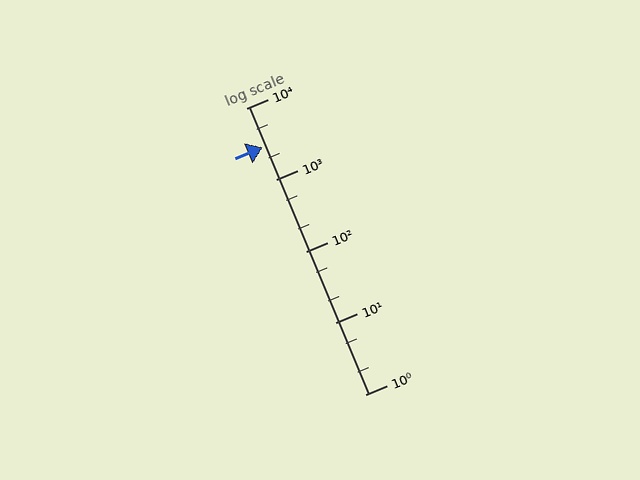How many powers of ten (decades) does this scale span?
The scale spans 4 decades, from 1 to 10000.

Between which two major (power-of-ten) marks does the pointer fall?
The pointer is between 1000 and 10000.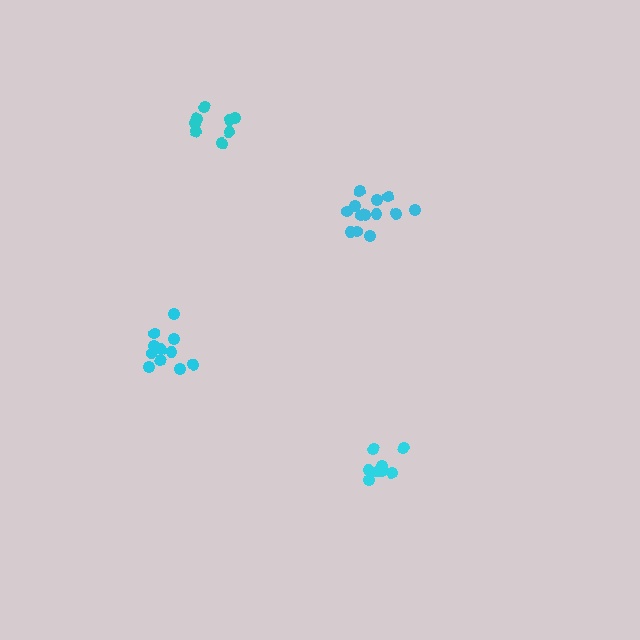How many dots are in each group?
Group 1: 11 dots, Group 2: 9 dots, Group 3: 8 dots, Group 4: 13 dots (41 total).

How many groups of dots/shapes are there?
There are 4 groups.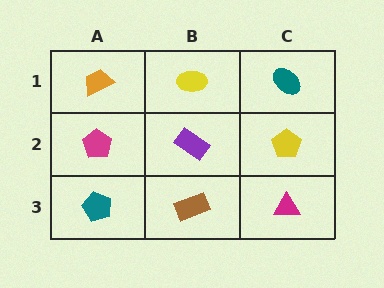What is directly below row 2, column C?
A magenta triangle.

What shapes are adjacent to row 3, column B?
A purple rectangle (row 2, column B), a teal pentagon (row 3, column A), a magenta triangle (row 3, column C).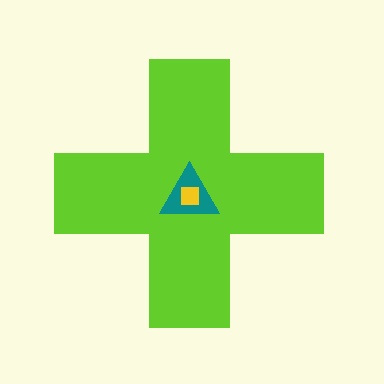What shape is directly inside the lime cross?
The teal triangle.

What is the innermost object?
The yellow square.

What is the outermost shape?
The lime cross.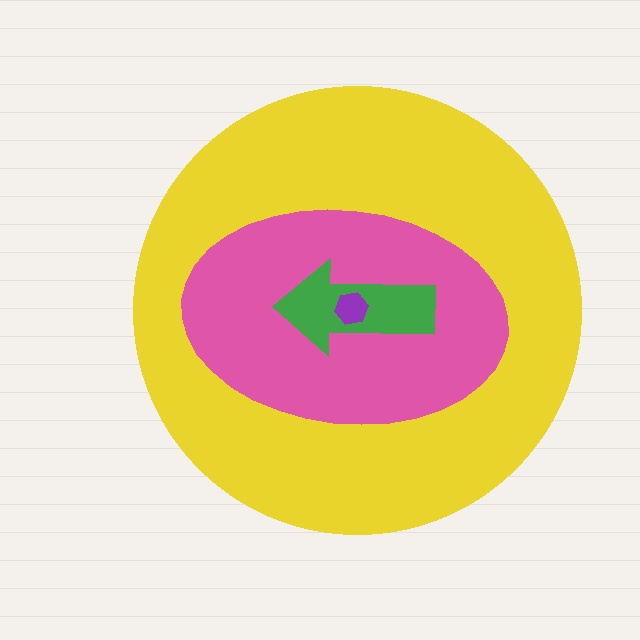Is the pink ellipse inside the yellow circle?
Yes.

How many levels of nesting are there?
4.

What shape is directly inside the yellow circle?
The pink ellipse.